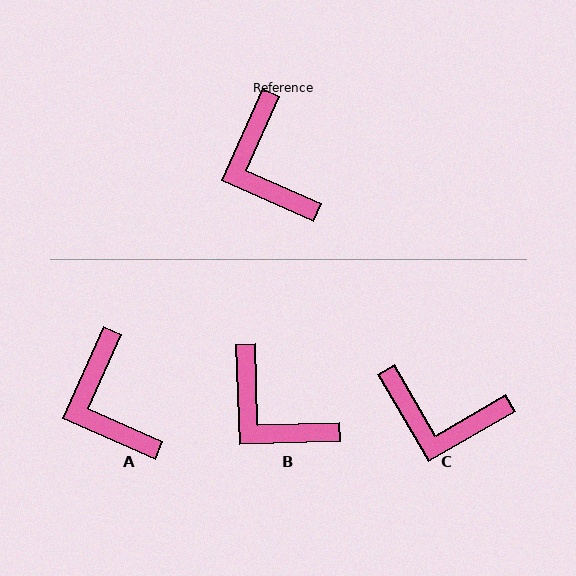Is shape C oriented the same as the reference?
No, it is off by about 54 degrees.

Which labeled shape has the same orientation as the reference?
A.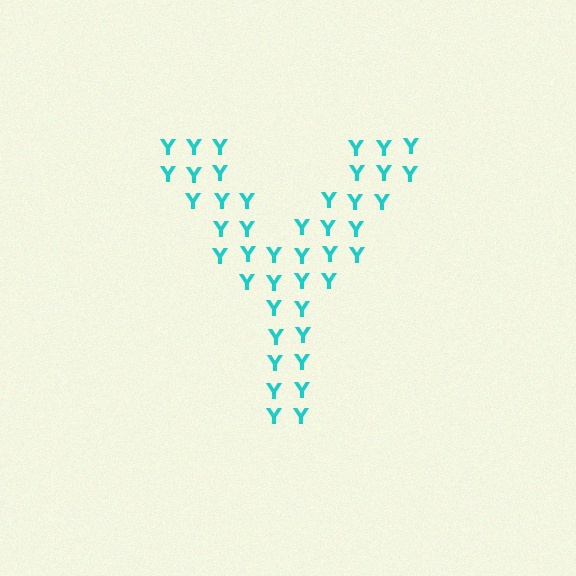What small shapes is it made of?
It is made of small letter Y's.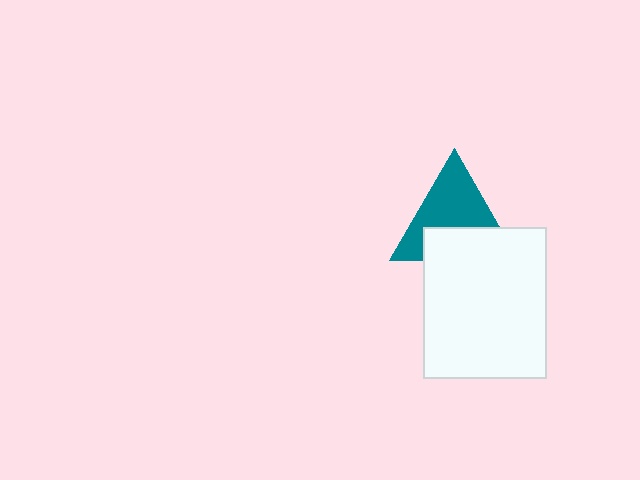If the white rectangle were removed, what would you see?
You would see the complete teal triangle.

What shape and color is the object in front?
The object in front is a white rectangle.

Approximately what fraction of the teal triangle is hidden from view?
Roughly 39% of the teal triangle is hidden behind the white rectangle.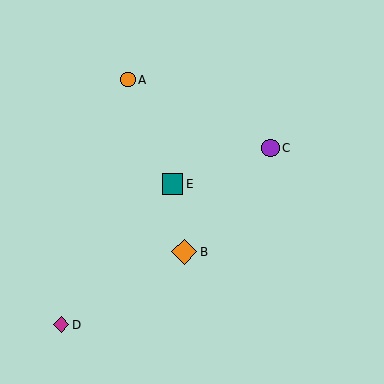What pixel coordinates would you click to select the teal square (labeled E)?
Click at (172, 184) to select the teal square E.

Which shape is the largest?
The orange diamond (labeled B) is the largest.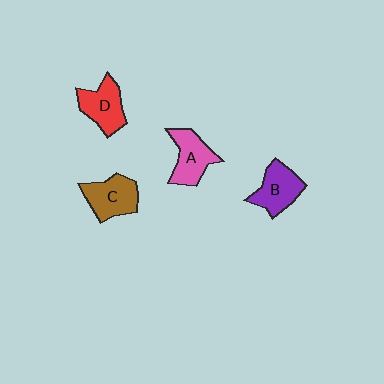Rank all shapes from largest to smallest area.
From largest to smallest: C (brown), D (red), A (pink), B (purple).